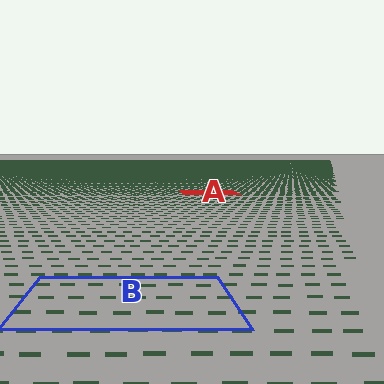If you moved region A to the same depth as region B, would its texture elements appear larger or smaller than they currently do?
They would appear larger. At a closer depth, the same texture elements are projected at a bigger on-screen size.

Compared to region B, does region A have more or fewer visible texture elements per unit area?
Region A has more texture elements per unit area — they are packed more densely because it is farther away.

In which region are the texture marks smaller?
The texture marks are smaller in region A, because it is farther away.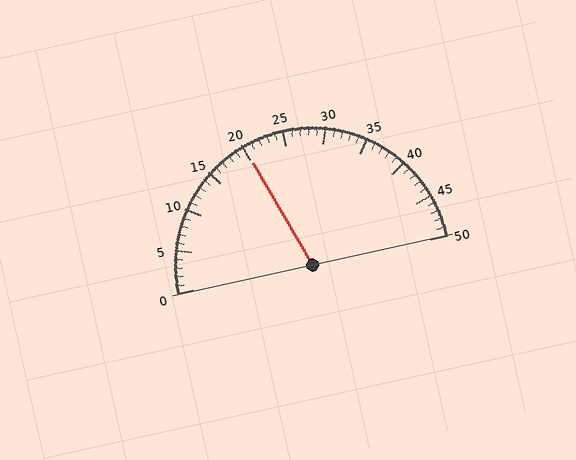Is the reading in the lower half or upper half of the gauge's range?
The reading is in the lower half of the range (0 to 50).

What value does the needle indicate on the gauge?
The needle indicates approximately 20.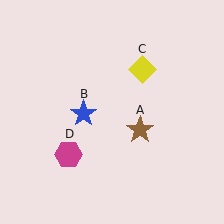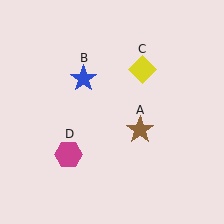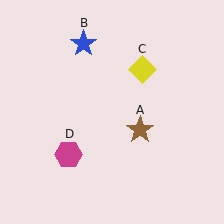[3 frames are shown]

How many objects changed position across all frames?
1 object changed position: blue star (object B).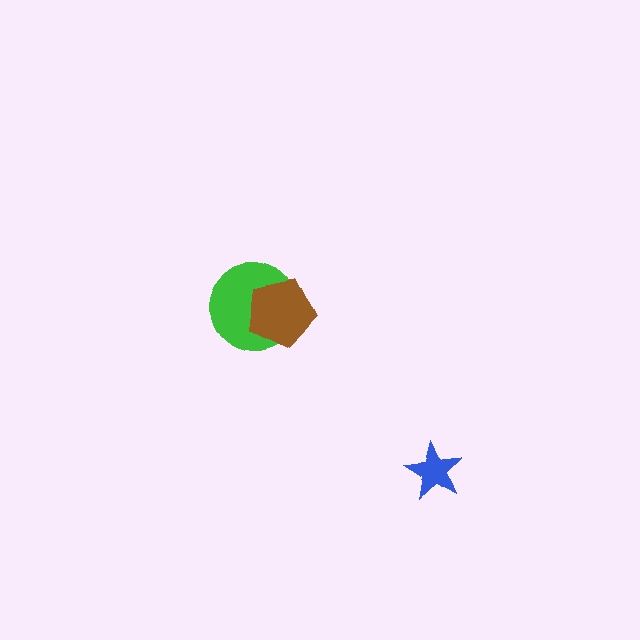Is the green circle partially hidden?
Yes, it is partially covered by another shape.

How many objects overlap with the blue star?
0 objects overlap with the blue star.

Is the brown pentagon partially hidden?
No, no other shape covers it.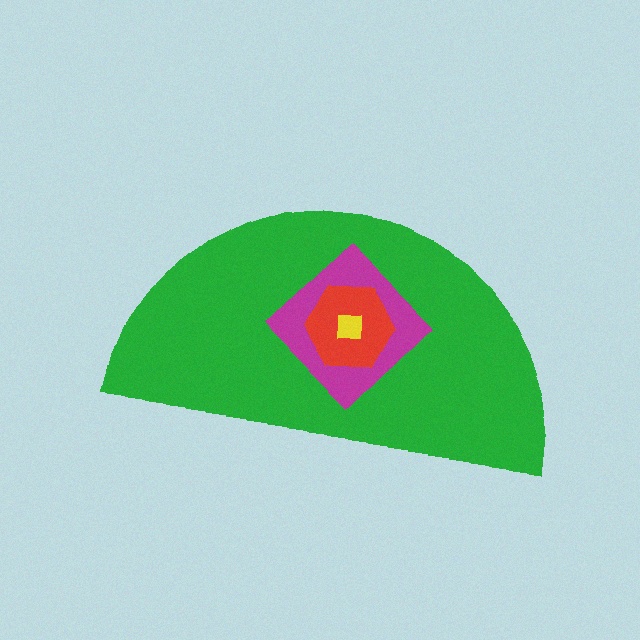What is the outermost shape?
The green semicircle.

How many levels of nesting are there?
4.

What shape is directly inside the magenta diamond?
The red hexagon.